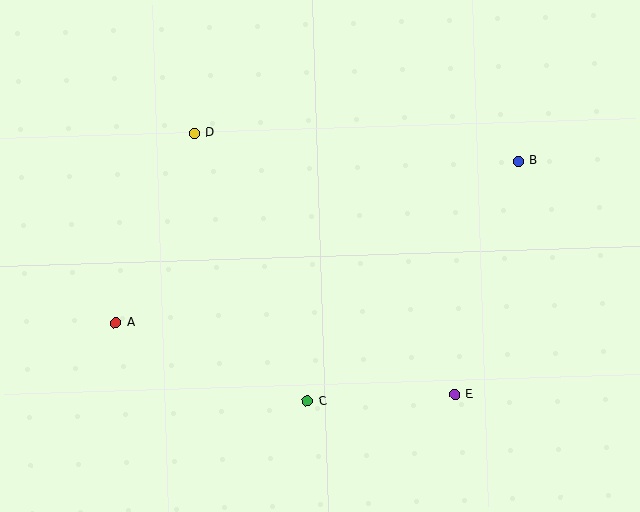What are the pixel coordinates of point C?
Point C is at (307, 401).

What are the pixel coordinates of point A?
Point A is at (116, 323).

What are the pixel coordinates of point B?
Point B is at (519, 161).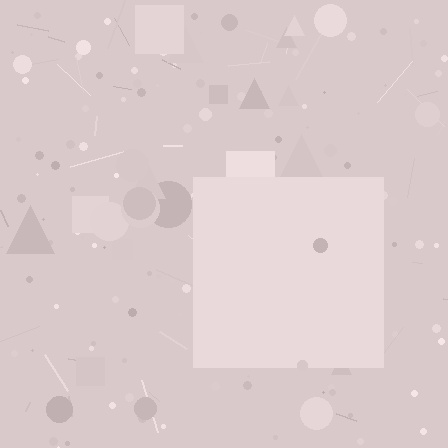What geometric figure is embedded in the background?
A square is embedded in the background.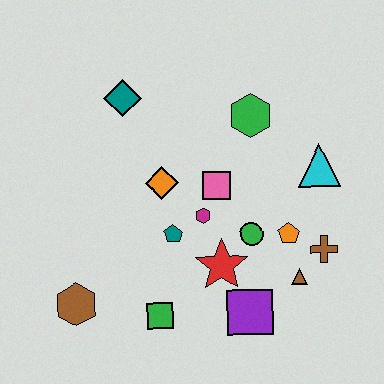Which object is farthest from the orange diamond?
The brown cross is farthest from the orange diamond.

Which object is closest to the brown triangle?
The brown cross is closest to the brown triangle.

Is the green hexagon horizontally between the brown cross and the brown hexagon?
Yes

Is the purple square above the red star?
No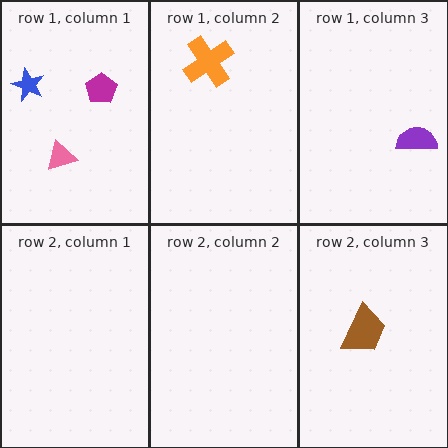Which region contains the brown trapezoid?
The row 2, column 3 region.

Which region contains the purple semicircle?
The row 1, column 3 region.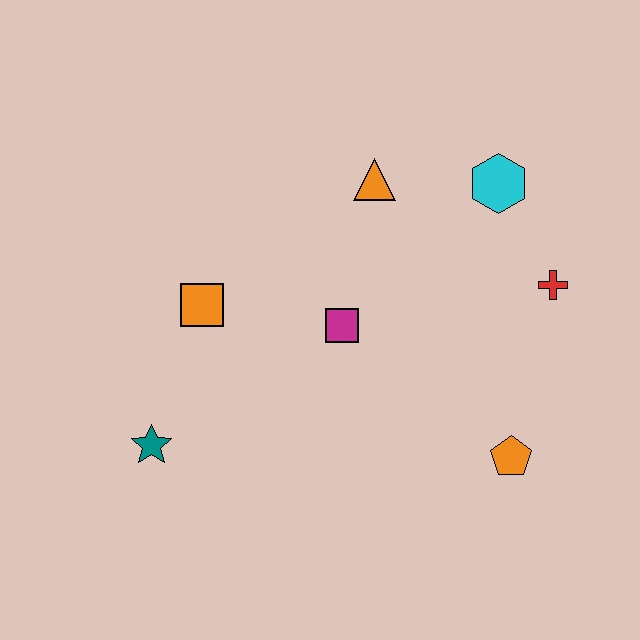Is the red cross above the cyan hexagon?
No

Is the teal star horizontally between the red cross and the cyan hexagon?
No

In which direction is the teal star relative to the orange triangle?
The teal star is below the orange triangle.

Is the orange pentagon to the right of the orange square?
Yes